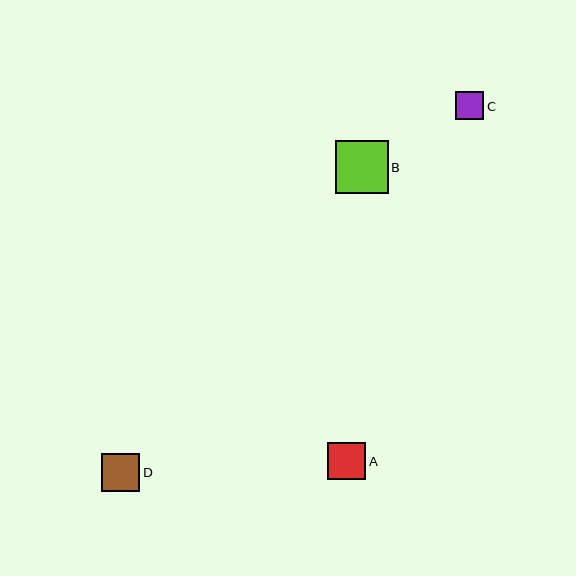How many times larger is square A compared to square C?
Square A is approximately 1.4 times the size of square C.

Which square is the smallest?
Square C is the smallest with a size of approximately 28 pixels.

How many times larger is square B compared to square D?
Square B is approximately 1.4 times the size of square D.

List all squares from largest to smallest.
From largest to smallest: B, D, A, C.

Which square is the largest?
Square B is the largest with a size of approximately 53 pixels.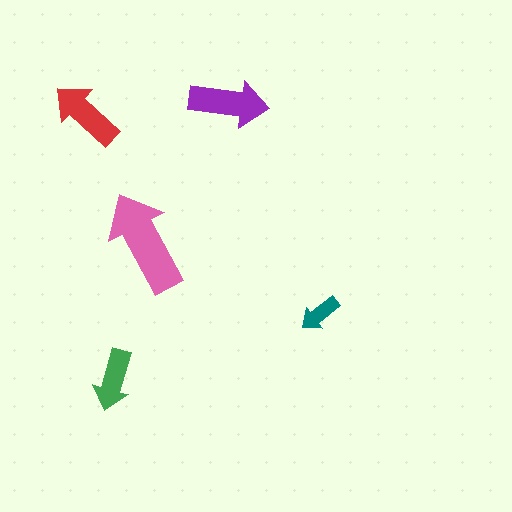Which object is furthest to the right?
The teal arrow is rightmost.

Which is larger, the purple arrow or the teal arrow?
The purple one.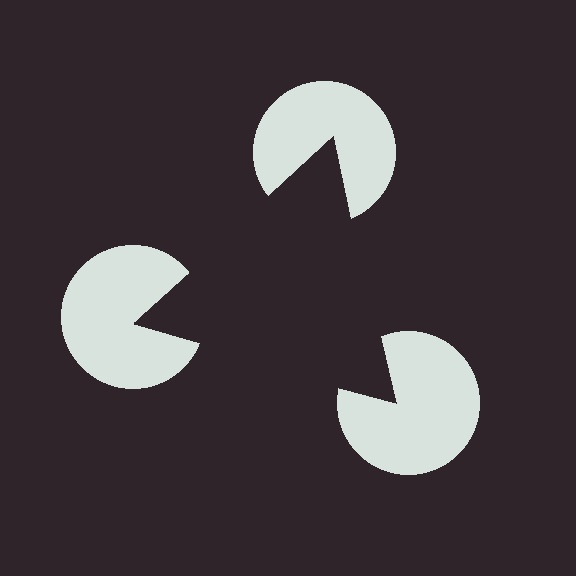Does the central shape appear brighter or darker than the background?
It typically appears slightly darker than the background, even though no actual brightness change is drawn.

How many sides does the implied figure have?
3 sides.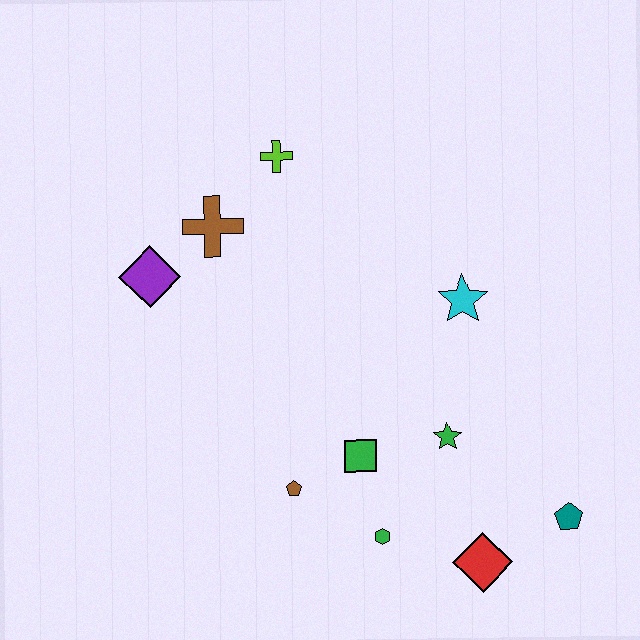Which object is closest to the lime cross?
The brown cross is closest to the lime cross.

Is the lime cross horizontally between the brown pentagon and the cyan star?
No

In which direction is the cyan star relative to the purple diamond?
The cyan star is to the right of the purple diamond.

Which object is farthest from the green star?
The purple diamond is farthest from the green star.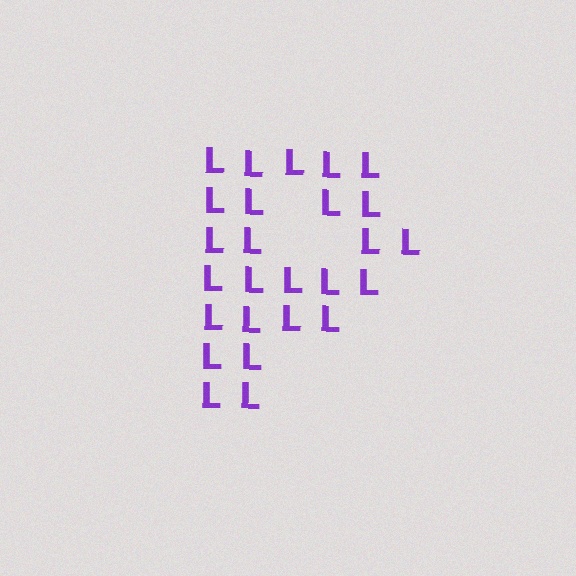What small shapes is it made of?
It is made of small letter L's.